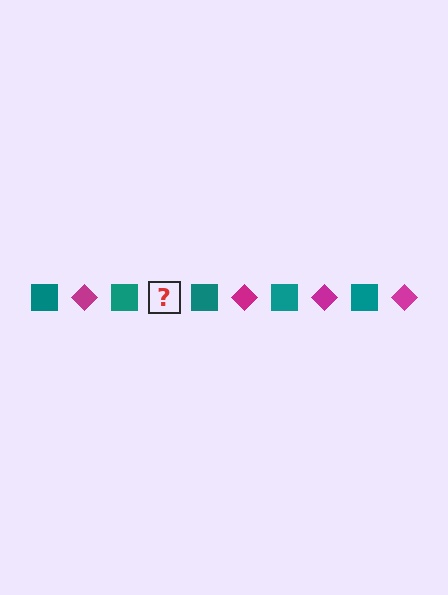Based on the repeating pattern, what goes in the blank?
The blank should be a magenta diamond.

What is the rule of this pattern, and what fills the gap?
The rule is that the pattern alternates between teal square and magenta diamond. The gap should be filled with a magenta diamond.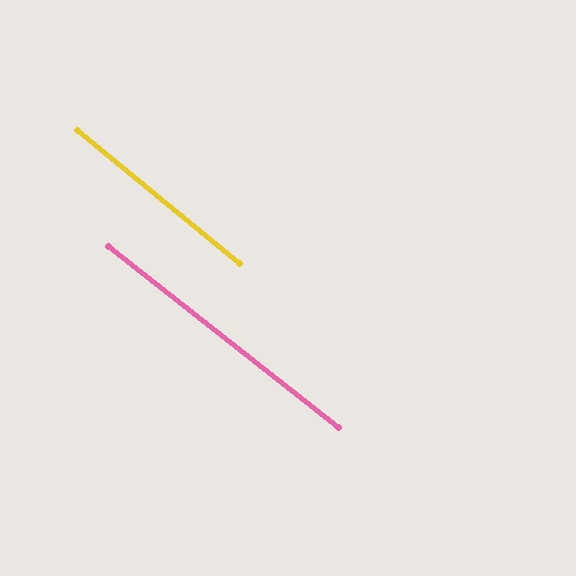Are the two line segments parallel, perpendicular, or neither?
Parallel — their directions differ by only 1.0°.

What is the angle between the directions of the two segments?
Approximately 1 degree.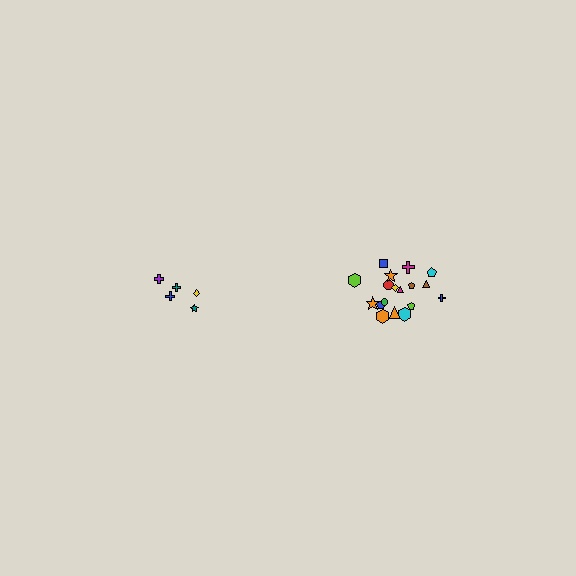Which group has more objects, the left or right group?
The right group.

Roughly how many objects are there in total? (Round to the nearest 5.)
Roughly 25 objects in total.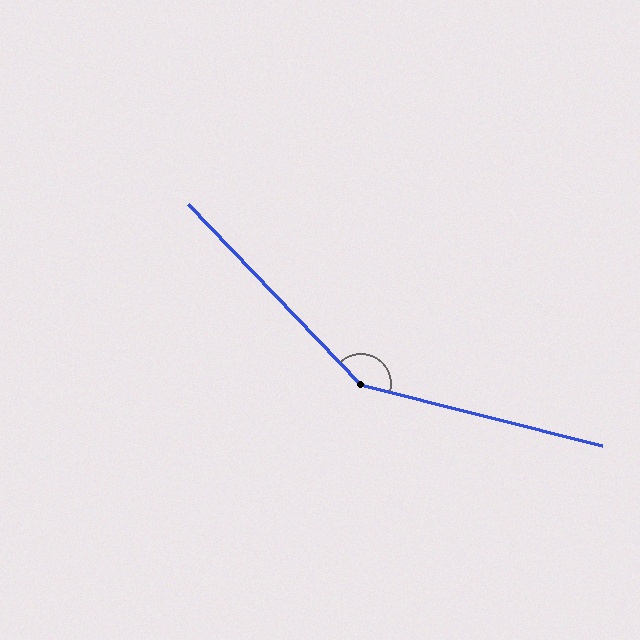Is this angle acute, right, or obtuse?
It is obtuse.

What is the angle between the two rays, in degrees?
Approximately 148 degrees.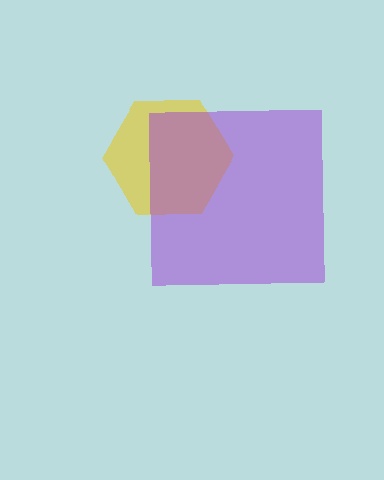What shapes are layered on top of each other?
The layered shapes are: a yellow hexagon, a purple square.